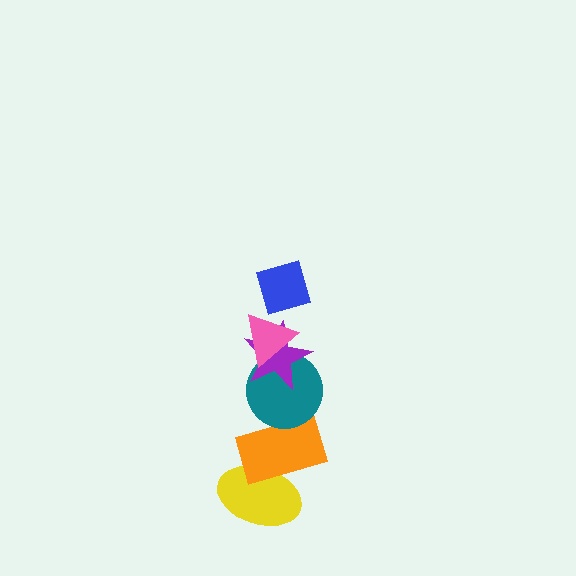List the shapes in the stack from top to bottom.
From top to bottom: the blue diamond, the pink triangle, the purple star, the teal circle, the orange rectangle, the yellow ellipse.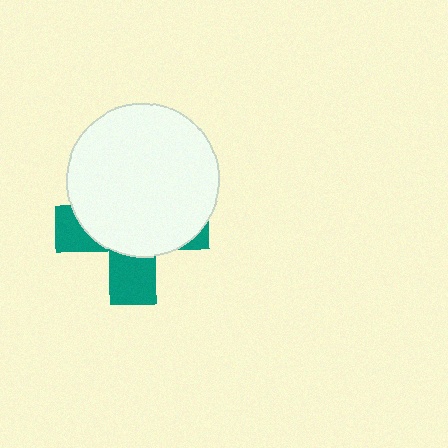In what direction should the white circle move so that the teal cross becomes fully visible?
The white circle should move up. That is the shortest direction to clear the overlap and leave the teal cross fully visible.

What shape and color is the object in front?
The object in front is a white circle.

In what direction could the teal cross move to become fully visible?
The teal cross could move down. That would shift it out from behind the white circle entirely.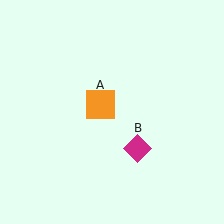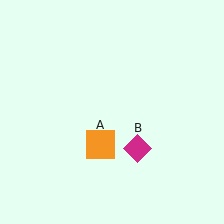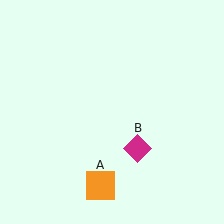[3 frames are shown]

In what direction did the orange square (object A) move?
The orange square (object A) moved down.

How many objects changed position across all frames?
1 object changed position: orange square (object A).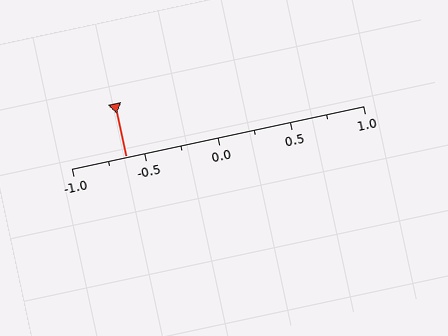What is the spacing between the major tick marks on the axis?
The major ticks are spaced 0.5 apart.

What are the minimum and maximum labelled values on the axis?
The axis runs from -1.0 to 1.0.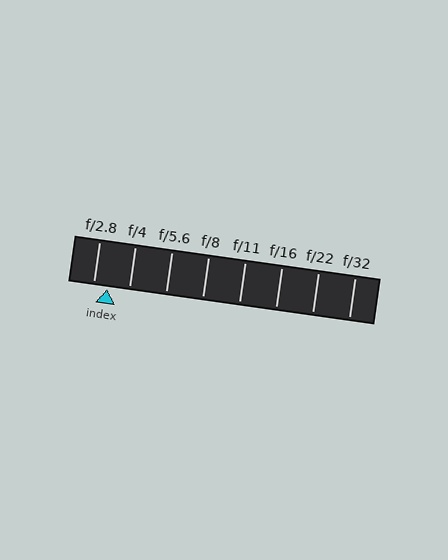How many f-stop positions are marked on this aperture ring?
There are 8 f-stop positions marked.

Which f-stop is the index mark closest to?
The index mark is closest to f/2.8.